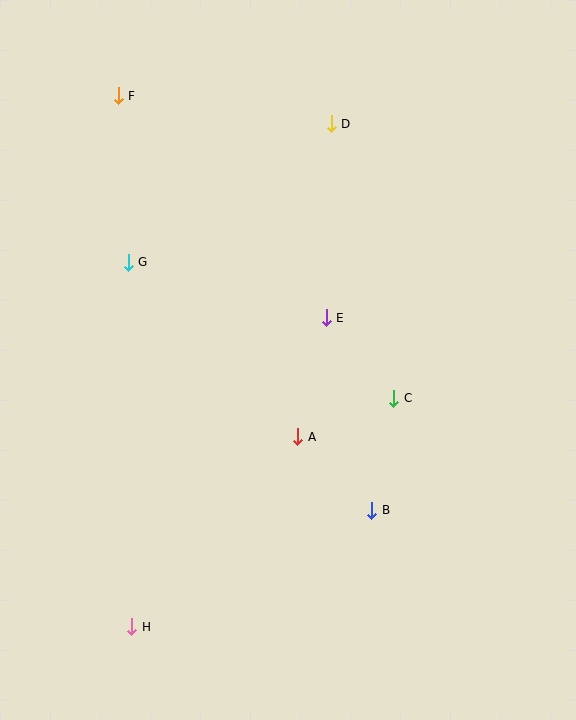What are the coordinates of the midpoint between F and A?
The midpoint between F and A is at (208, 266).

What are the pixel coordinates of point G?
Point G is at (128, 262).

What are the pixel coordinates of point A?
Point A is at (298, 437).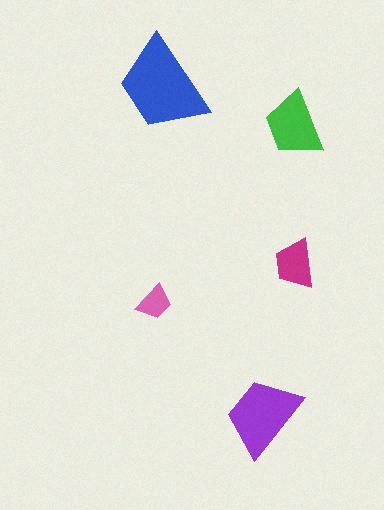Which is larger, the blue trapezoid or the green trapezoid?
The blue one.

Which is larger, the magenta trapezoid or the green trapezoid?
The green one.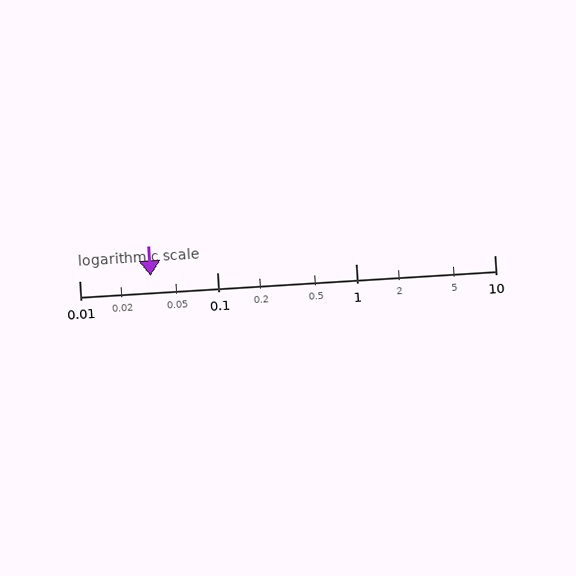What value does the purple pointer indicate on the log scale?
The pointer indicates approximately 0.033.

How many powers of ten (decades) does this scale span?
The scale spans 3 decades, from 0.01 to 10.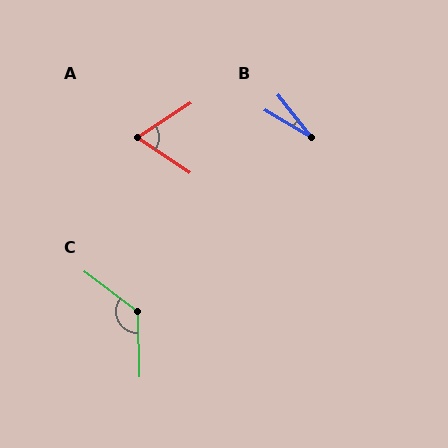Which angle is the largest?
C, at approximately 128 degrees.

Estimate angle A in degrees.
Approximately 67 degrees.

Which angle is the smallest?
B, at approximately 21 degrees.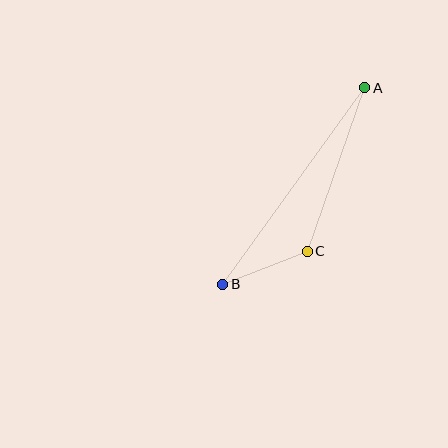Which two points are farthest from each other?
Points A and B are farthest from each other.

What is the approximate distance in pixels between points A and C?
The distance between A and C is approximately 173 pixels.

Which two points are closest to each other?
Points B and C are closest to each other.